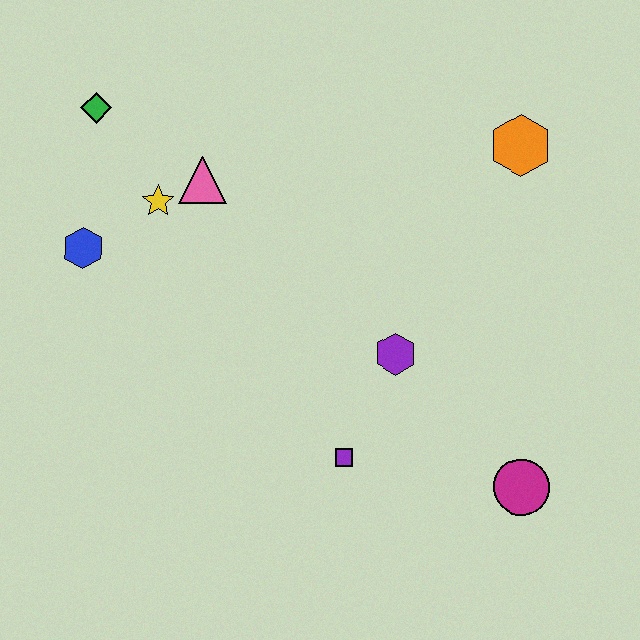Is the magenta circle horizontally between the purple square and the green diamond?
No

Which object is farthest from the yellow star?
The magenta circle is farthest from the yellow star.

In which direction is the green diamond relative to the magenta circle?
The green diamond is to the left of the magenta circle.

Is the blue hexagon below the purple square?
No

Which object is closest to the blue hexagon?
The yellow star is closest to the blue hexagon.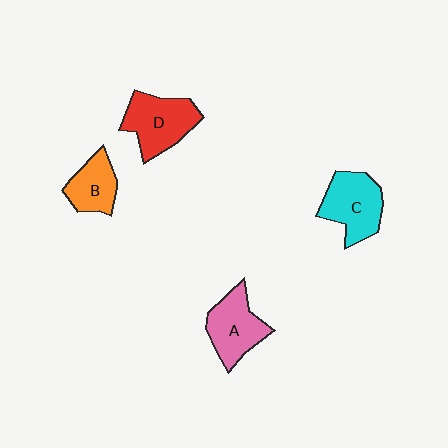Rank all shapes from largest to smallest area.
From largest to smallest: D (red), C (cyan), A (pink), B (orange).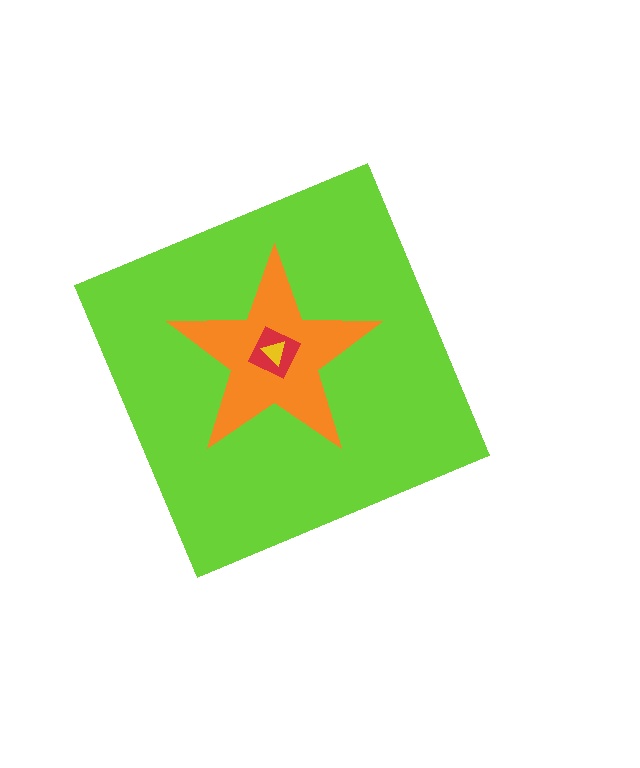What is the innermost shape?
The yellow triangle.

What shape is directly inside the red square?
The yellow triangle.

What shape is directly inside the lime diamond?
The orange star.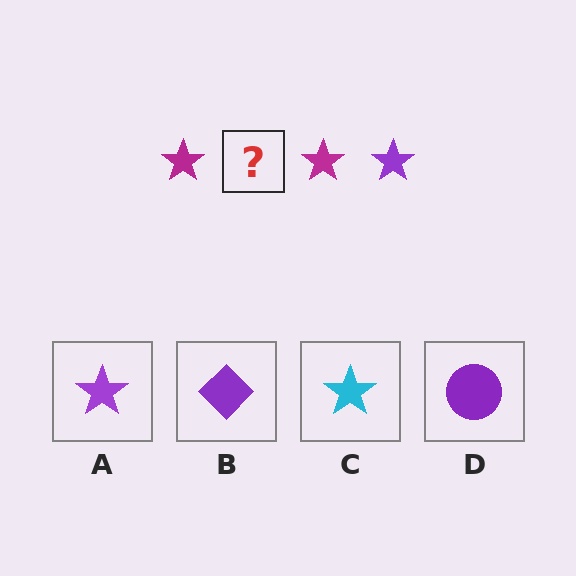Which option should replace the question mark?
Option A.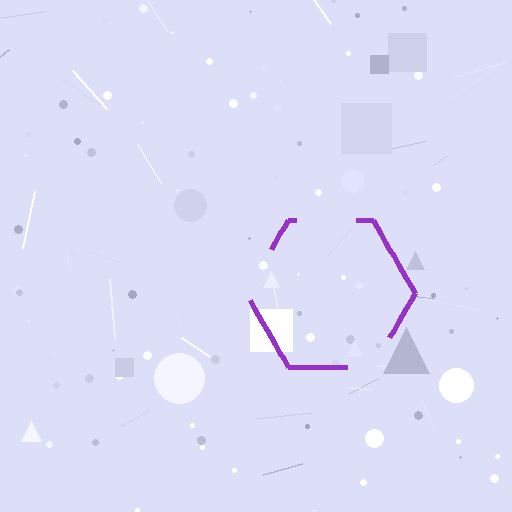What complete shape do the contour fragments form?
The contour fragments form a hexagon.